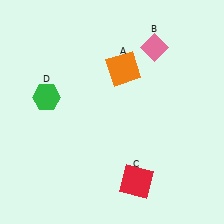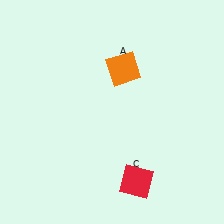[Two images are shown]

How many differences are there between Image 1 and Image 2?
There are 2 differences between the two images.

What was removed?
The green hexagon (D), the pink diamond (B) were removed in Image 2.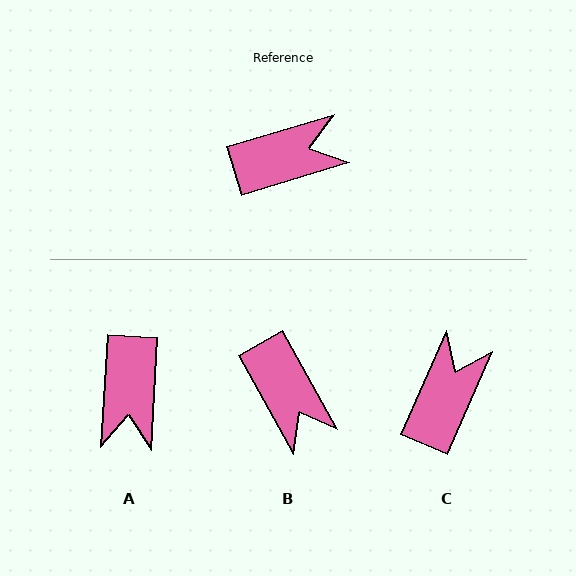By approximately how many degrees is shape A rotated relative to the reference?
Approximately 110 degrees clockwise.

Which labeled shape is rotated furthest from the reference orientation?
A, about 110 degrees away.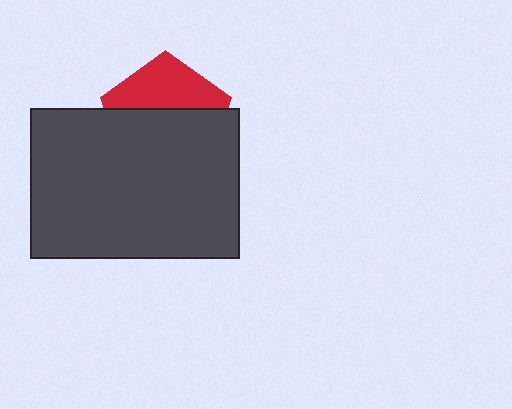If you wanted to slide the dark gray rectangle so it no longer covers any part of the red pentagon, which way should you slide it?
Slide it down — that is the most direct way to separate the two shapes.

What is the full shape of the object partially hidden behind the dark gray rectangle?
The partially hidden object is a red pentagon.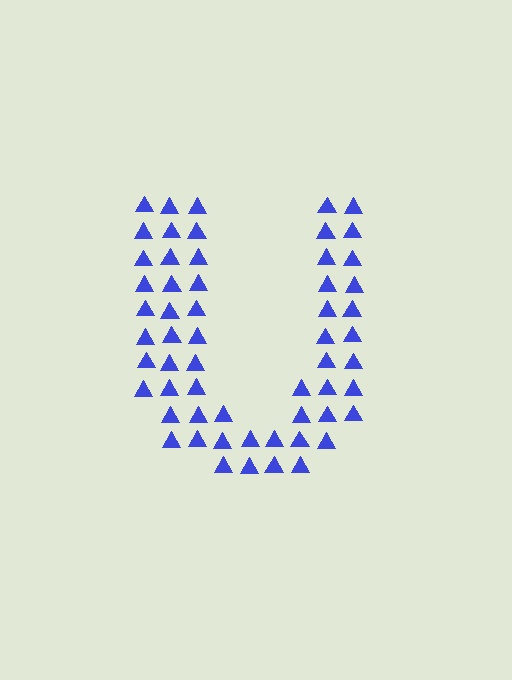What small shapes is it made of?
It is made of small triangles.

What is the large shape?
The large shape is the letter U.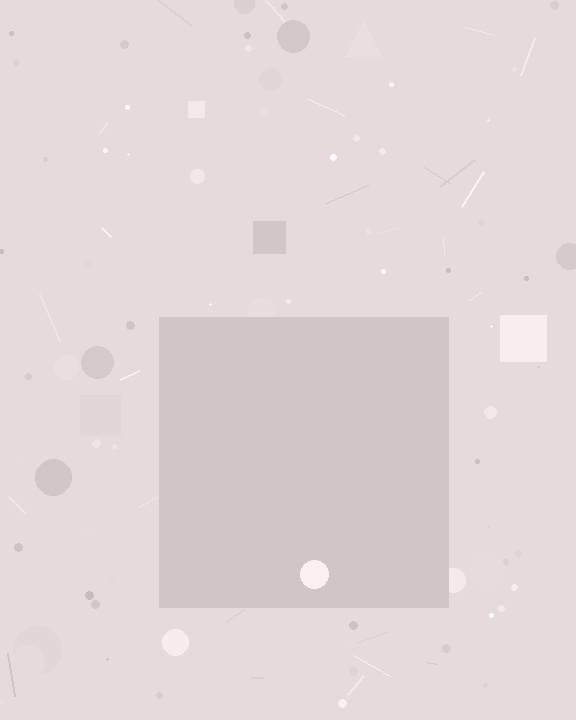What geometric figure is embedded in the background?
A square is embedded in the background.